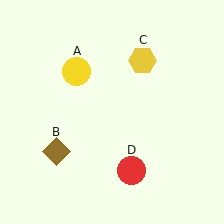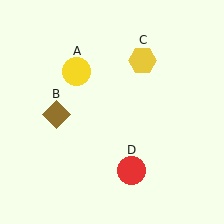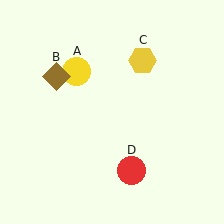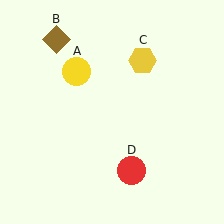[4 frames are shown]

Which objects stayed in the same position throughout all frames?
Yellow circle (object A) and yellow hexagon (object C) and red circle (object D) remained stationary.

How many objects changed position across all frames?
1 object changed position: brown diamond (object B).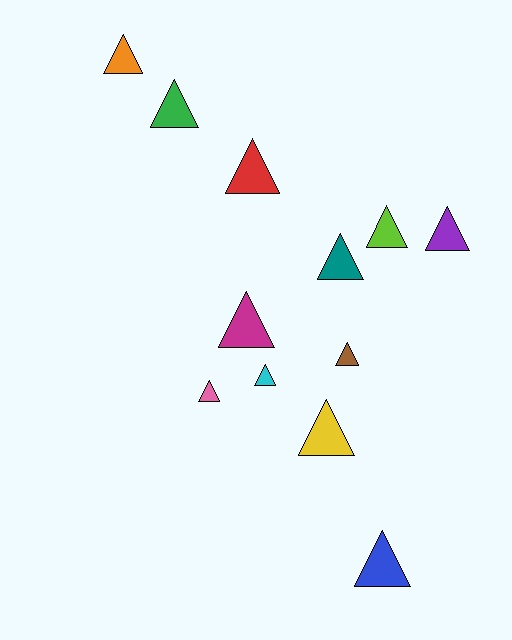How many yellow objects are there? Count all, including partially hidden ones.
There is 1 yellow object.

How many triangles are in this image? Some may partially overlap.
There are 12 triangles.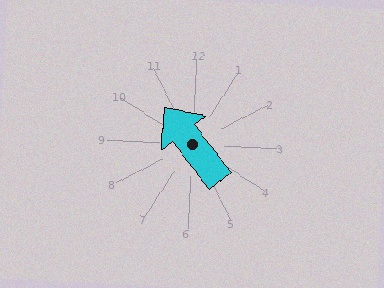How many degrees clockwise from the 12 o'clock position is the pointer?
Approximately 320 degrees.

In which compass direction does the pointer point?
Northwest.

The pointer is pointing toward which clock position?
Roughly 11 o'clock.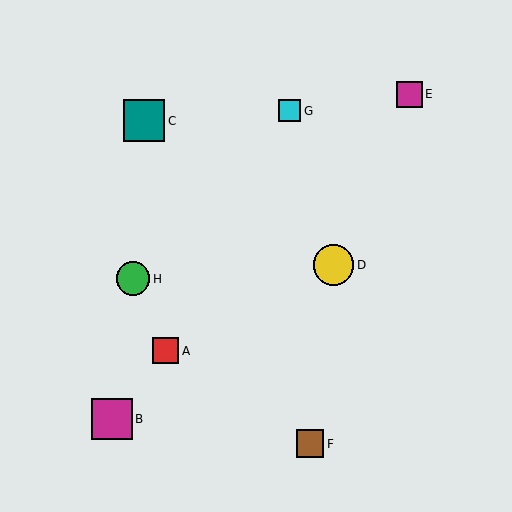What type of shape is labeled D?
Shape D is a yellow circle.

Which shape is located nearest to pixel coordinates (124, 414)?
The magenta square (labeled B) at (112, 419) is nearest to that location.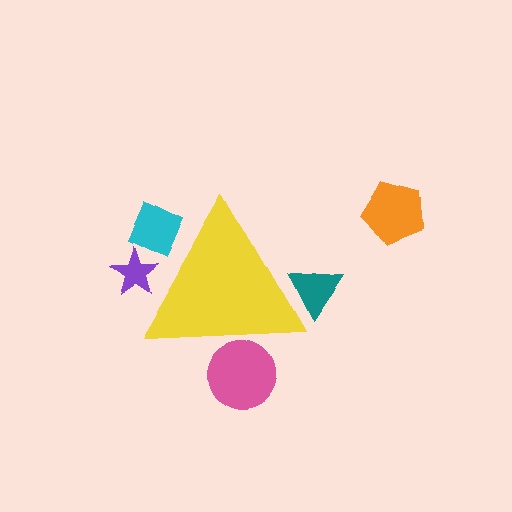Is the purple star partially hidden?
Yes, the purple star is partially hidden behind the yellow triangle.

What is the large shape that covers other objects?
A yellow triangle.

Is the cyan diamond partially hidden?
Yes, the cyan diamond is partially hidden behind the yellow triangle.